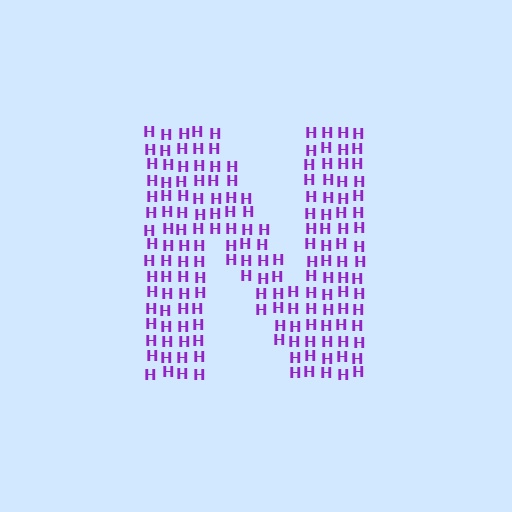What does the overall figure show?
The overall figure shows the letter N.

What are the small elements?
The small elements are letter H's.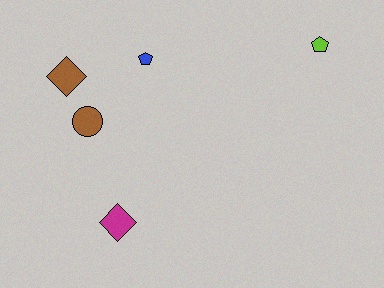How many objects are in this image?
There are 5 objects.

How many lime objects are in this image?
There is 1 lime object.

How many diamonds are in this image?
There are 2 diamonds.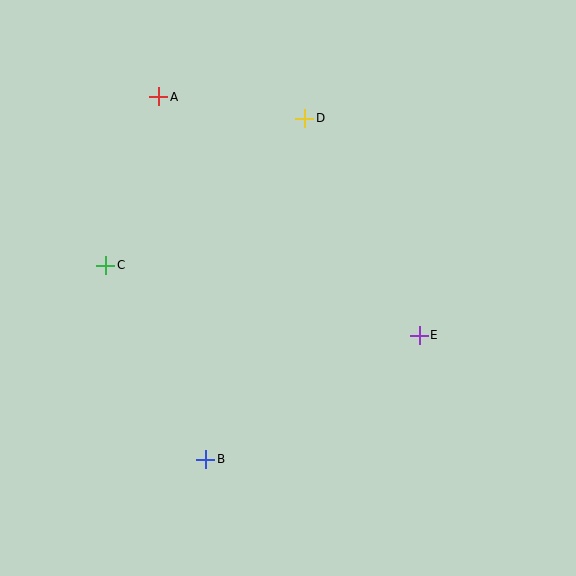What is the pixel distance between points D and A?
The distance between D and A is 148 pixels.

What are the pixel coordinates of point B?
Point B is at (206, 459).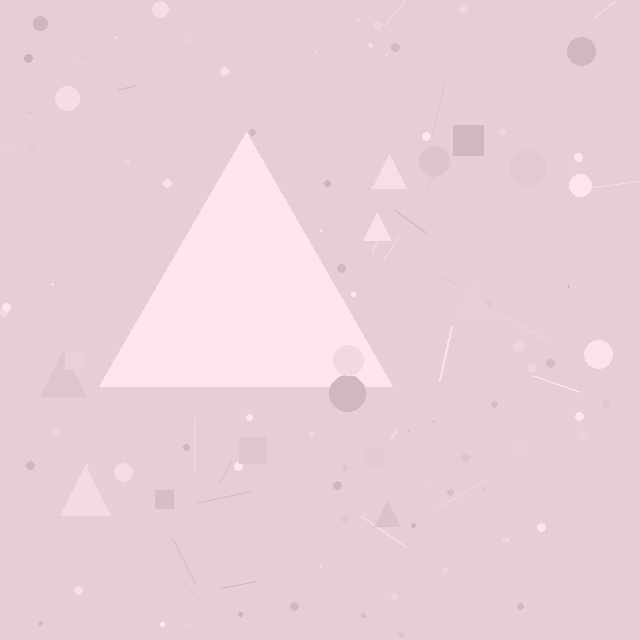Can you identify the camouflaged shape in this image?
The camouflaged shape is a triangle.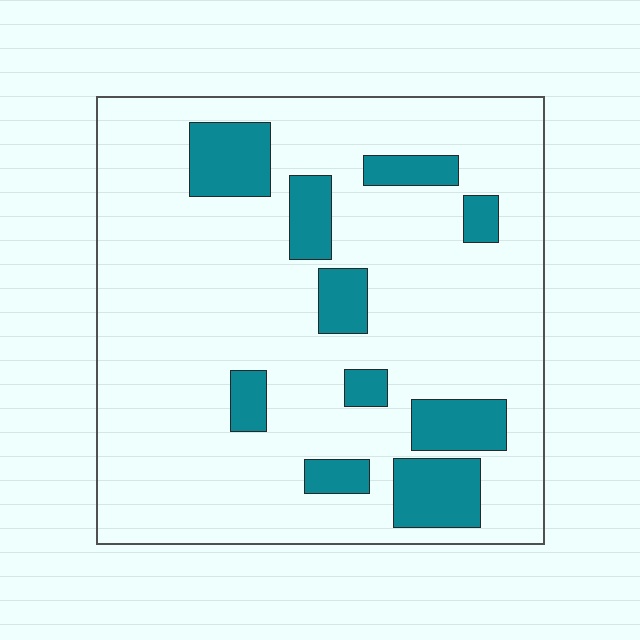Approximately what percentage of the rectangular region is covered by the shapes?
Approximately 15%.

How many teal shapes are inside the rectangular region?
10.